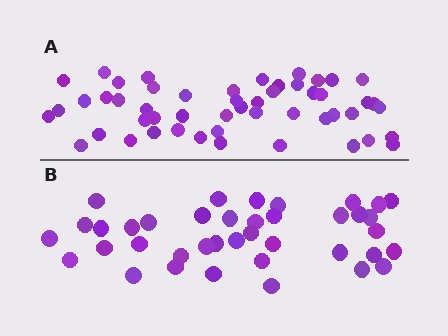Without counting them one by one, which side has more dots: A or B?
Region A (the top region) has more dots.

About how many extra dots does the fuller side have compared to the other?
Region A has roughly 12 or so more dots than region B.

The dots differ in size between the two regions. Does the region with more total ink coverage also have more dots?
No. Region B has more total ink coverage because its dots are larger, but region A actually contains more individual dots. Total area can be misleading — the number of items is what matters here.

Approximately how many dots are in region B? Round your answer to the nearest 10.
About 40 dots. (The exact count is 39, which rounds to 40.)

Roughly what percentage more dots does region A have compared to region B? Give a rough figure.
About 30% more.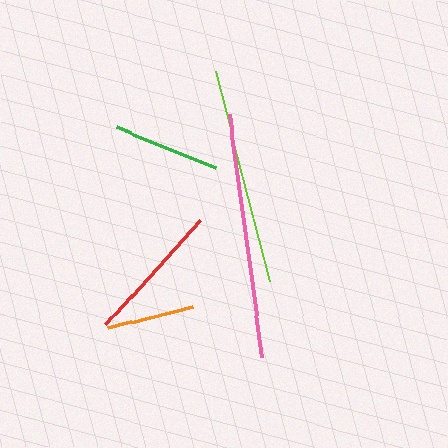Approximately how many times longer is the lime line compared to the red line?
The lime line is approximately 1.5 times the length of the red line.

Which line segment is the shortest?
The orange line is the shortest at approximately 87 pixels.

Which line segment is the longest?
The pink line is the longest at approximately 246 pixels.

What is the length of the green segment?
The green segment is approximately 108 pixels long.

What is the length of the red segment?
The red segment is approximately 140 pixels long.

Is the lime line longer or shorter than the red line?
The lime line is longer than the red line.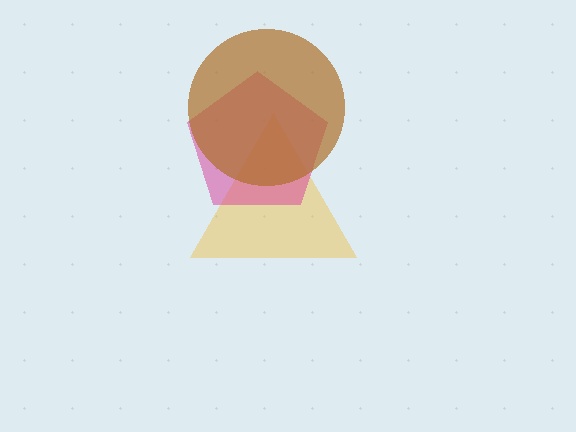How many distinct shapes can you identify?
There are 3 distinct shapes: a yellow triangle, a magenta pentagon, a brown circle.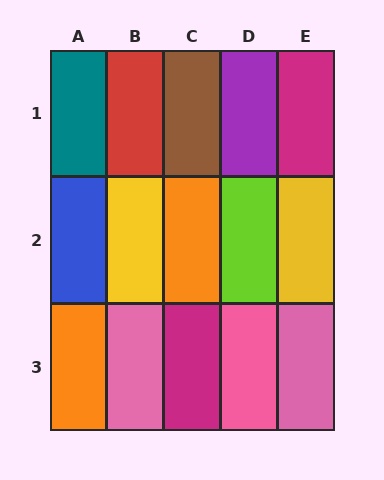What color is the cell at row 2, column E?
Yellow.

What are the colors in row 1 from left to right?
Teal, red, brown, purple, magenta.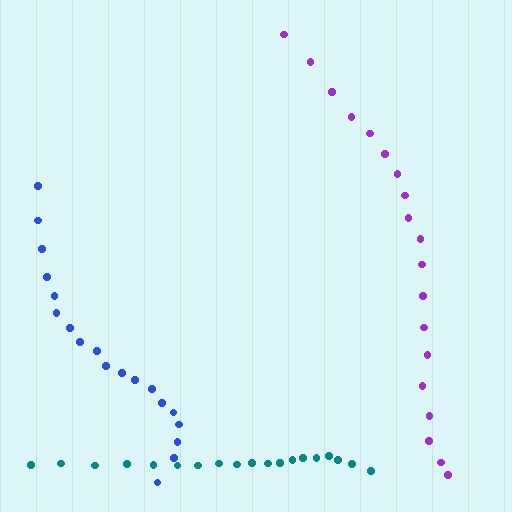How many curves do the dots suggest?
There are 3 distinct paths.